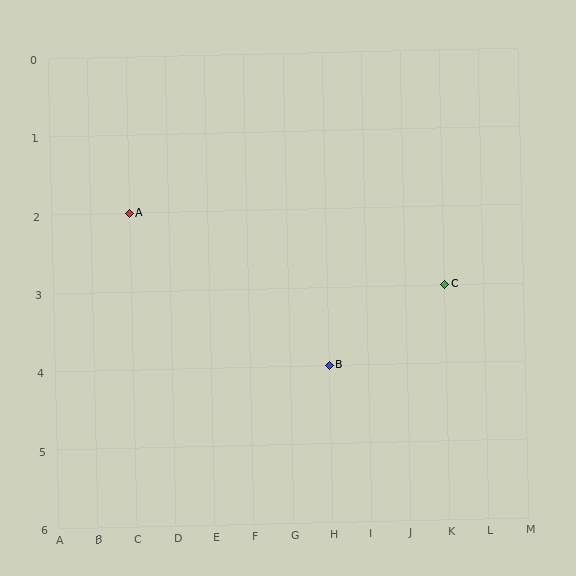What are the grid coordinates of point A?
Point A is at grid coordinates (C, 2).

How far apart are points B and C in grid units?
Points B and C are 3 columns and 1 row apart (about 3.2 grid units diagonally).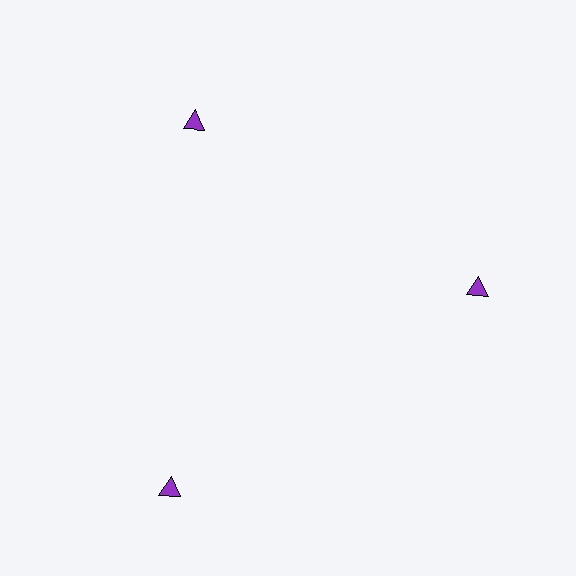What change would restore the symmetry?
The symmetry would be restored by moving it inward, back onto the ring so that all 3 triangles sit at equal angles and equal distance from the center.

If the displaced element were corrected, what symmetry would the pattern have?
It would have 3-fold rotational symmetry — the pattern would map onto itself every 120 degrees.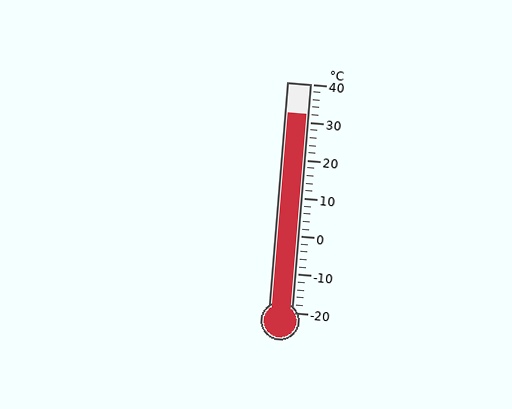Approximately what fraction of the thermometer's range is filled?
The thermometer is filled to approximately 85% of its range.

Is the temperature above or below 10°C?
The temperature is above 10°C.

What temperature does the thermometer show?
The thermometer shows approximately 32°C.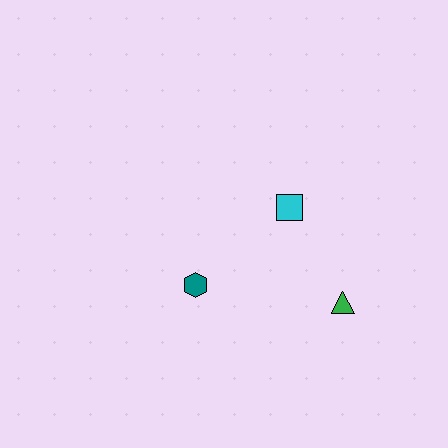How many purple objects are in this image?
There are no purple objects.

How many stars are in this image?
There are no stars.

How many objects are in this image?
There are 3 objects.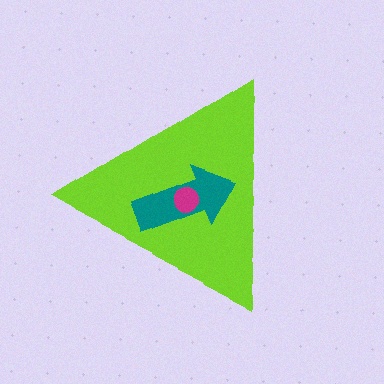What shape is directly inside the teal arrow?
The magenta circle.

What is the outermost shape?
The lime triangle.